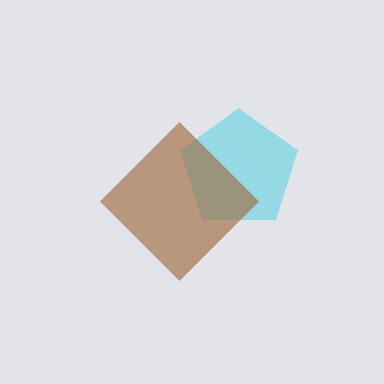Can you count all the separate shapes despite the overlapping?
Yes, there are 2 separate shapes.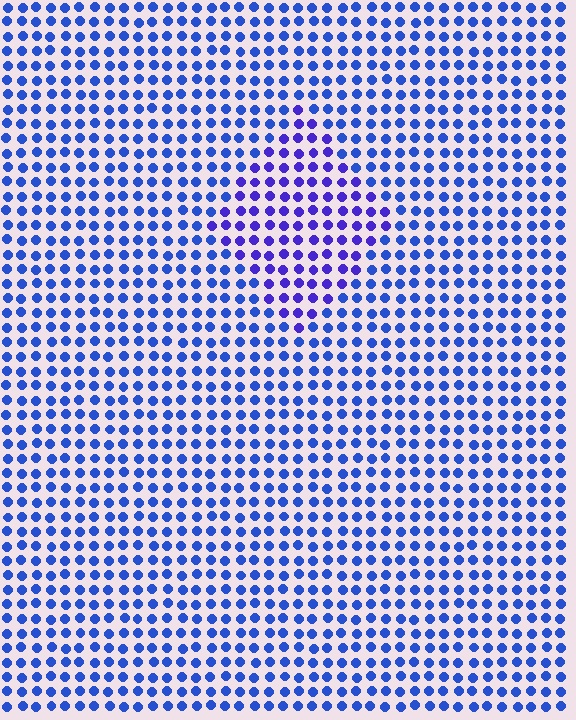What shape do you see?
I see a diamond.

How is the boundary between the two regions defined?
The boundary is defined purely by a slight shift in hue (about 27 degrees). Spacing, size, and orientation are identical on both sides.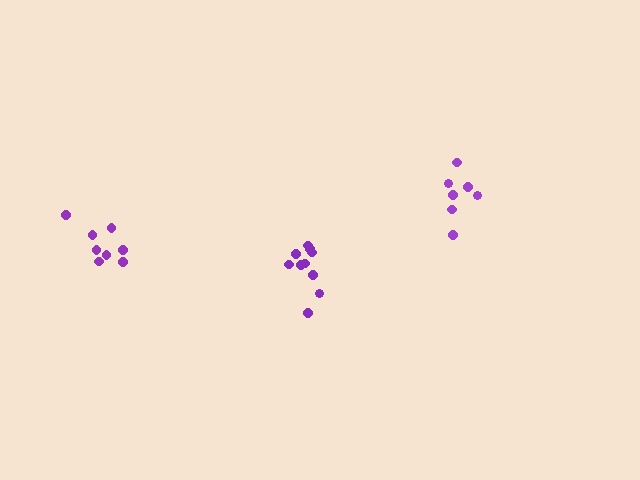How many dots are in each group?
Group 1: 10 dots, Group 2: 8 dots, Group 3: 7 dots (25 total).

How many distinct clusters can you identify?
There are 3 distinct clusters.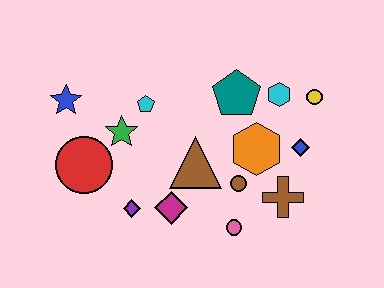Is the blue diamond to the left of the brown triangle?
No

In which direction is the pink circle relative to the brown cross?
The pink circle is to the left of the brown cross.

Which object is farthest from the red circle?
The yellow circle is farthest from the red circle.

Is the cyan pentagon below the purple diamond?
No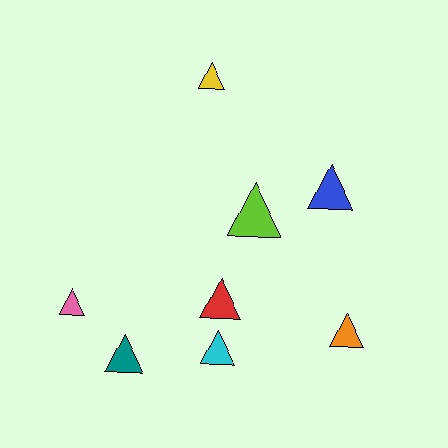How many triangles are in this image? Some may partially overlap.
There are 8 triangles.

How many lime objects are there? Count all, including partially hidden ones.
There is 1 lime object.